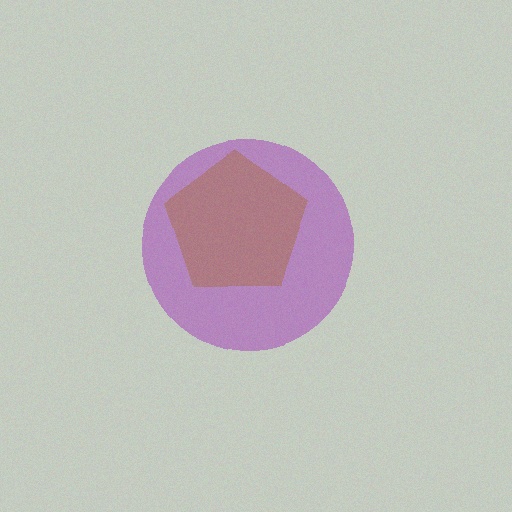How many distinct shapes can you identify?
There are 2 distinct shapes: a purple circle, a brown pentagon.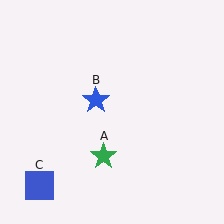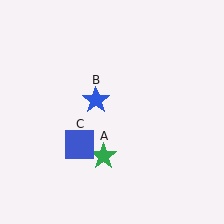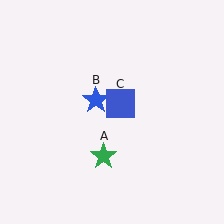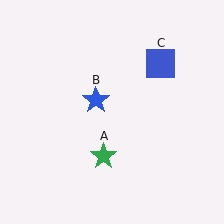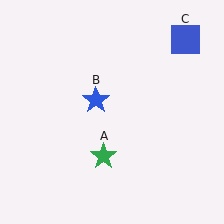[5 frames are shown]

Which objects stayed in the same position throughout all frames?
Green star (object A) and blue star (object B) remained stationary.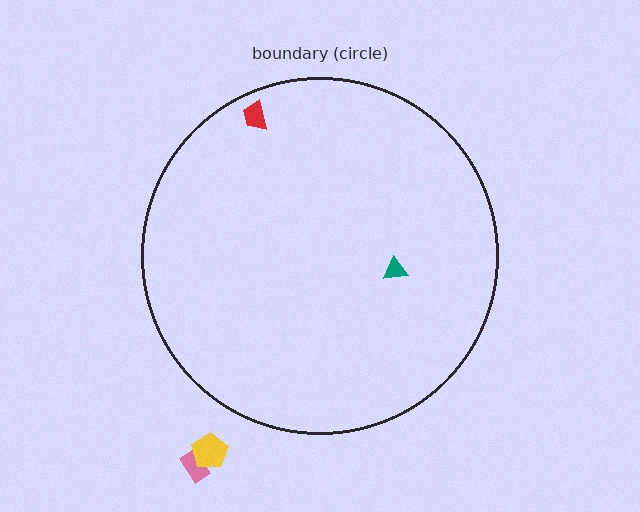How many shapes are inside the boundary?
2 inside, 2 outside.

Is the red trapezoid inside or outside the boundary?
Inside.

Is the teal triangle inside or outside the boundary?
Inside.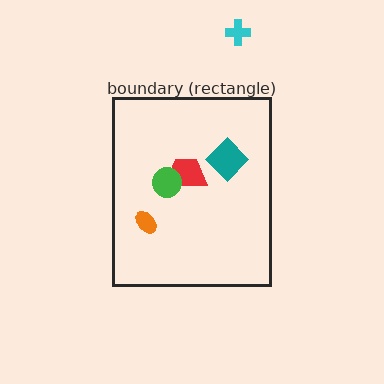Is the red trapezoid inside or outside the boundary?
Inside.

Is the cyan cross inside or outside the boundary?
Outside.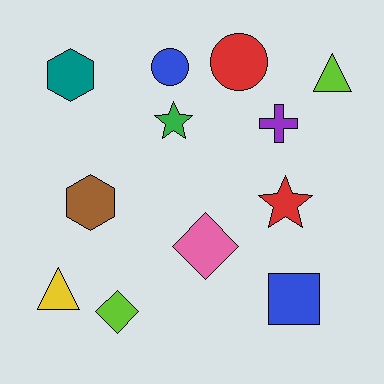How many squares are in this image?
There is 1 square.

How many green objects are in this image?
There is 1 green object.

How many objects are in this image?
There are 12 objects.